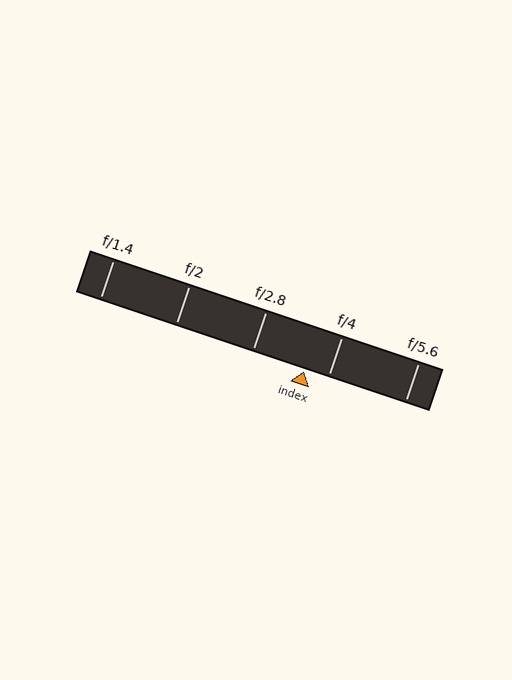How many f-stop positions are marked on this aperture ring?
There are 5 f-stop positions marked.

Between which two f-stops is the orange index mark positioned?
The index mark is between f/2.8 and f/4.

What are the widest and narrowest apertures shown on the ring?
The widest aperture shown is f/1.4 and the narrowest is f/5.6.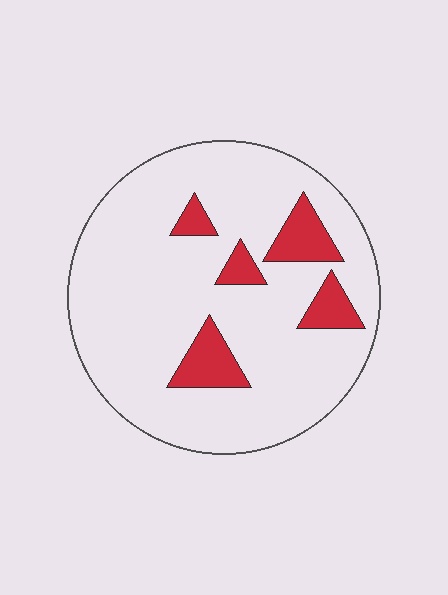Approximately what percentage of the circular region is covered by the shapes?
Approximately 15%.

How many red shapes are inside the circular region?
5.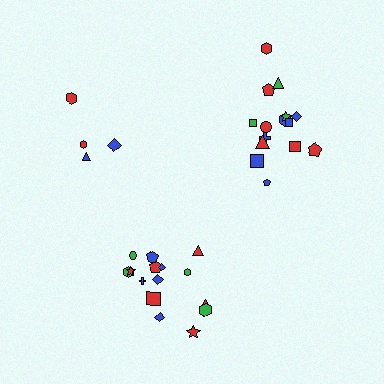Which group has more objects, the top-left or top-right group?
The top-right group.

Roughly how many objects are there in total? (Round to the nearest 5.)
Roughly 35 objects in total.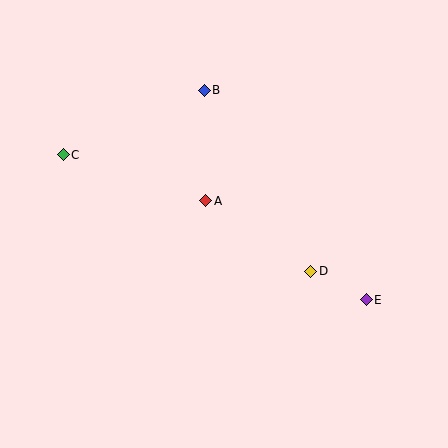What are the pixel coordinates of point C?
Point C is at (63, 155).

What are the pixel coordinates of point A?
Point A is at (206, 201).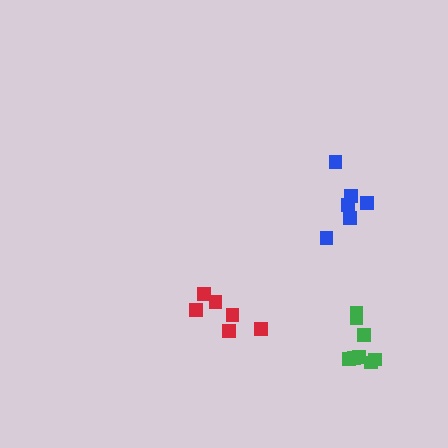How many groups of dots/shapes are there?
There are 3 groups.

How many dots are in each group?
Group 1: 6 dots, Group 2: 8 dots, Group 3: 6 dots (20 total).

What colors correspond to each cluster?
The clusters are colored: red, green, blue.